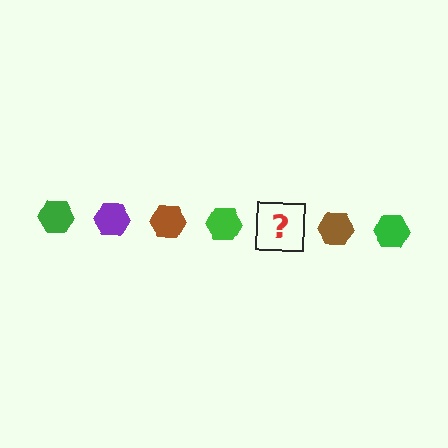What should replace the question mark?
The question mark should be replaced with a purple hexagon.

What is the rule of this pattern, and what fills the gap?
The rule is that the pattern cycles through green, purple, brown hexagons. The gap should be filled with a purple hexagon.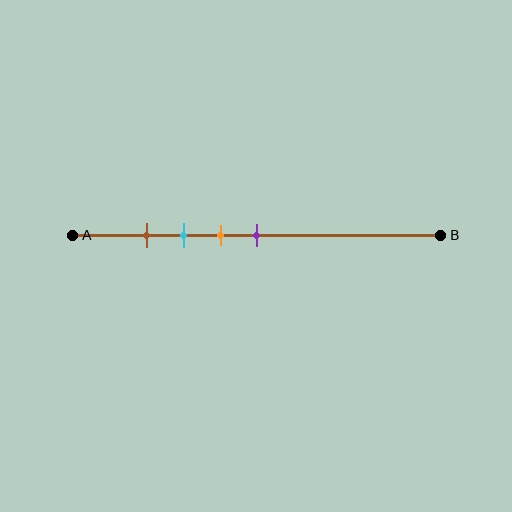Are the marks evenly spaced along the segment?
Yes, the marks are approximately evenly spaced.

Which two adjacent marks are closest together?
The brown and cyan marks are the closest adjacent pair.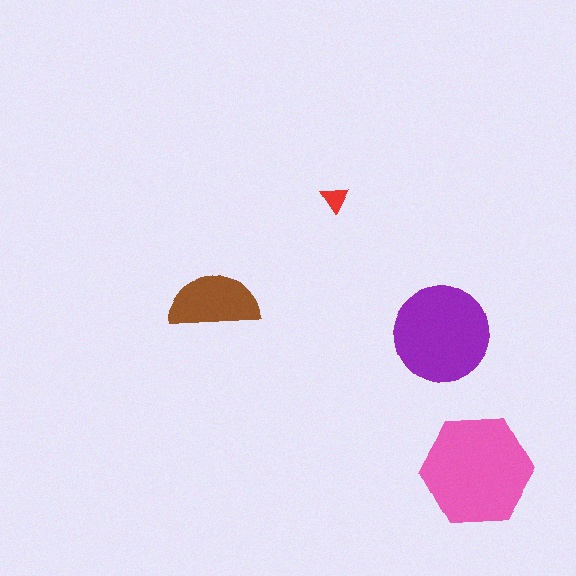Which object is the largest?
The pink hexagon.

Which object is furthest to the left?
The brown semicircle is leftmost.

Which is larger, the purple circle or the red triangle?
The purple circle.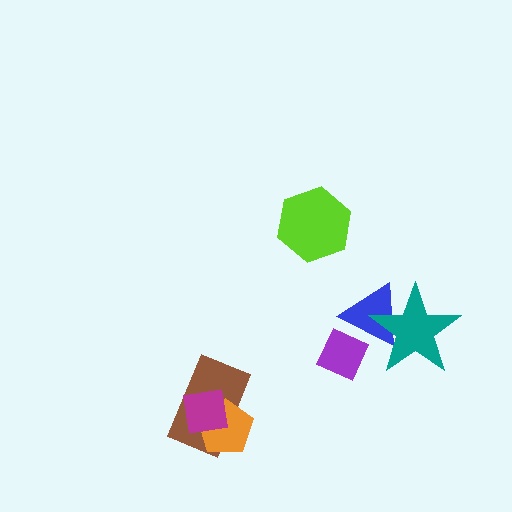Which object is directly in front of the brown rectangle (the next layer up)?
The orange pentagon is directly in front of the brown rectangle.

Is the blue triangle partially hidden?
Yes, it is partially covered by another shape.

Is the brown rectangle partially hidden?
Yes, it is partially covered by another shape.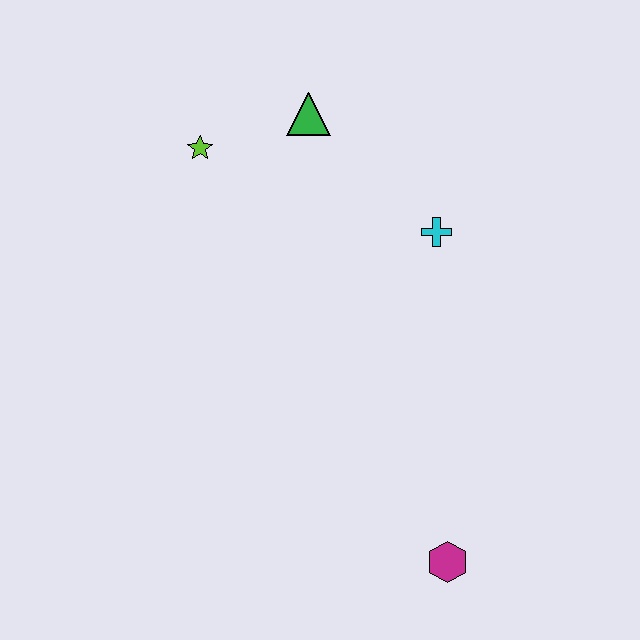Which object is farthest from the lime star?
The magenta hexagon is farthest from the lime star.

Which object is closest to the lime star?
The green triangle is closest to the lime star.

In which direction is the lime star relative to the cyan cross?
The lime star is to the left of the cyan cross.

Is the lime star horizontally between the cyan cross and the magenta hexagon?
No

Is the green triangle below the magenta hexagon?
No